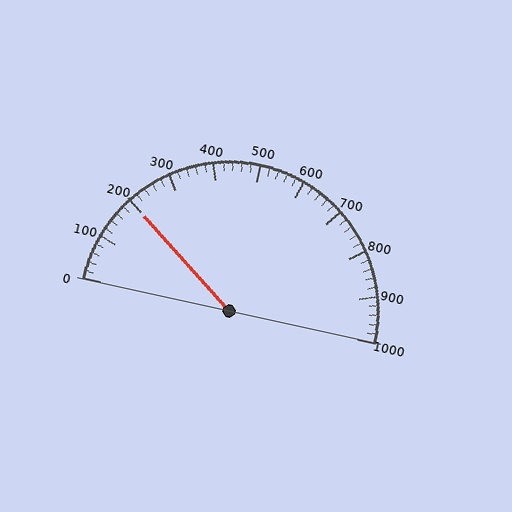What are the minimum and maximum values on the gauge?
The gauge ranges from 0 to 1000.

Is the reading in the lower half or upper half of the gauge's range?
The reading is in the lower half of the range (0 to 1000).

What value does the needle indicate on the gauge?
The needle indicates approximately 200.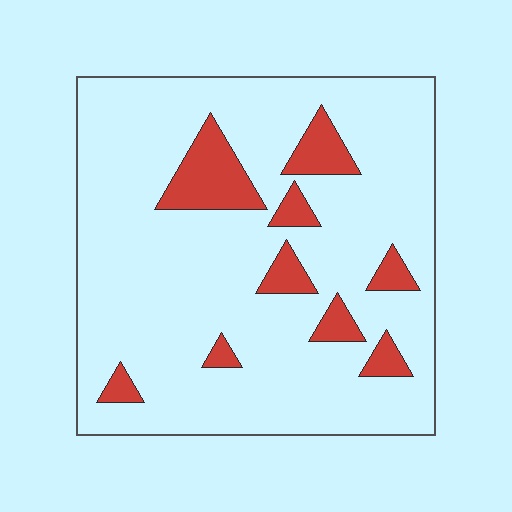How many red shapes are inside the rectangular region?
9.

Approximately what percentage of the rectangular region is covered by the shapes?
Approximately 15%.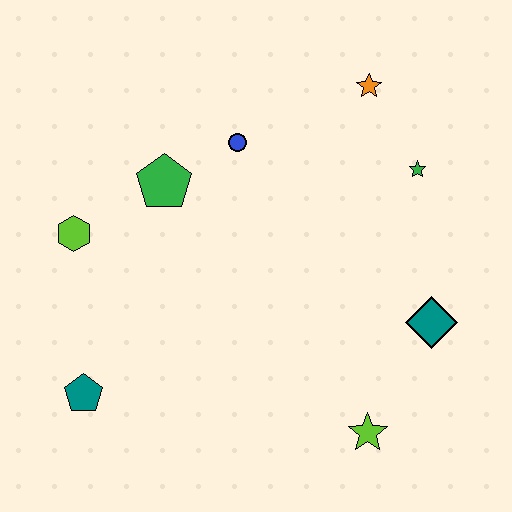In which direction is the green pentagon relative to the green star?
The green pentagon is to the left of the green star.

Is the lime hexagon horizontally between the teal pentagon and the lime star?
No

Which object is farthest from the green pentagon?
The lime star is farthest from the green pentagon.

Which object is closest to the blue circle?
The green pentagon is closest to the blue circle.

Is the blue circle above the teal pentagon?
Yes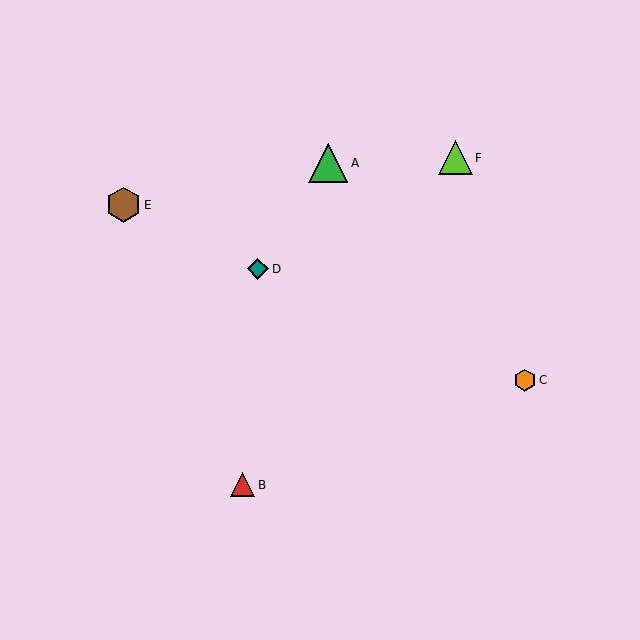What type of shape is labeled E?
Shape E is a brown hexagon.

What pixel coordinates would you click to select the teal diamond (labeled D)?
Click at (258, 269) to select the teal diamond D.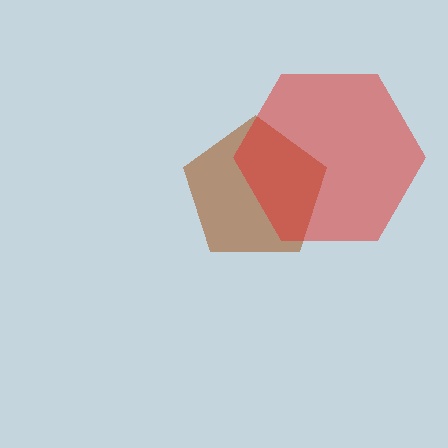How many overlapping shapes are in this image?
There are 2 overlapping shapes in the image.